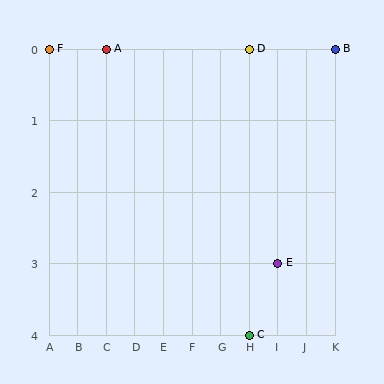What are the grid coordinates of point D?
Point D is at grid coordinates (H, 0).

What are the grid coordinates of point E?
Point E is at grid coordinates (I, 3).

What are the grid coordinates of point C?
Point C is at grid coordinates (H, 4).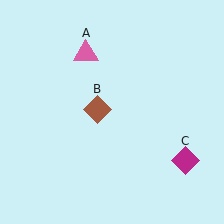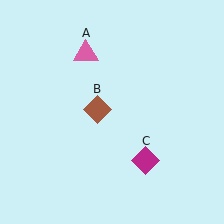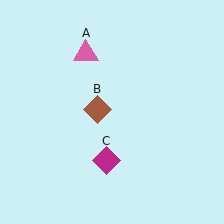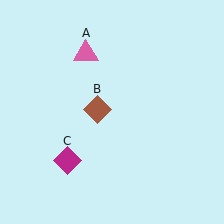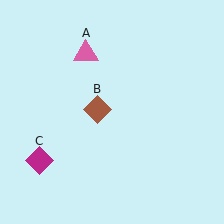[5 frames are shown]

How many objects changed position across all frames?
1 object changed position: magenta diamond (object C).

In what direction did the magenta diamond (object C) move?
The magenta diamond (object C) moved left.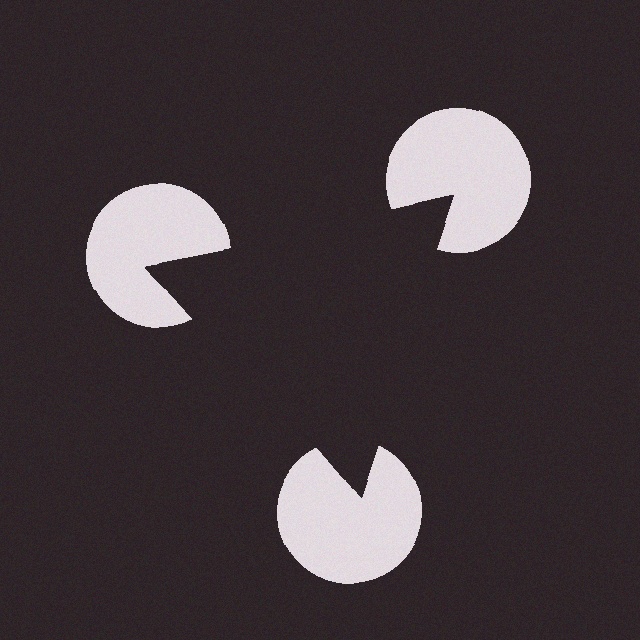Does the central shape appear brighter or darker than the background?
It typically appears slightly darker than the background, even though no actual brightness change is drawn.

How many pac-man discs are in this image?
There are 3 — one at each vertex of the illusory triangle.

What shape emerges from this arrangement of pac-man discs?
An illusory triangle — its edges are inferred from the aligned wedge cuts in the pac-man discs, not physically drawn.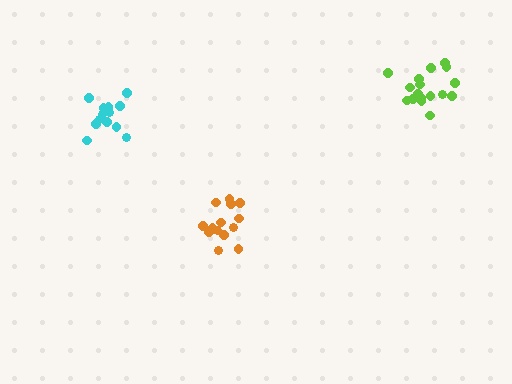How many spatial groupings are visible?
There are 3 spatial groupings.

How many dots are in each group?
Group 1: 14 dots, Group 2: 17 dots, Group 3: 13 dots (44 total).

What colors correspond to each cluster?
The clusters are colored: orange, lime, cyan.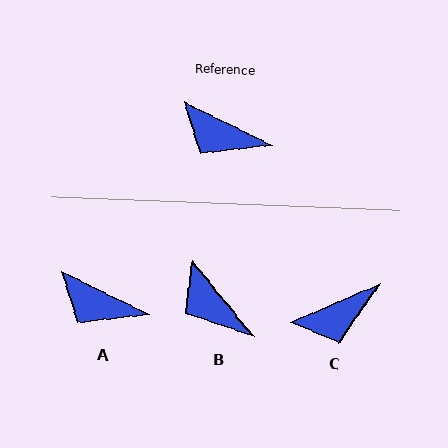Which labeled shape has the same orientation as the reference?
A.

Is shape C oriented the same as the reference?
No, it is off by about 49 degrees.